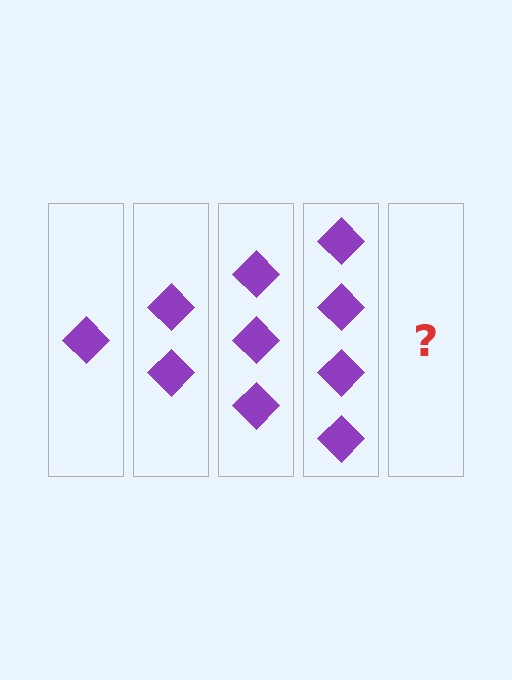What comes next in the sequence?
The next element should be 5 diamonds.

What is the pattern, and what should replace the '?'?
The pattern is that each step adds one more diamond. The '?' should be 5 diamonds.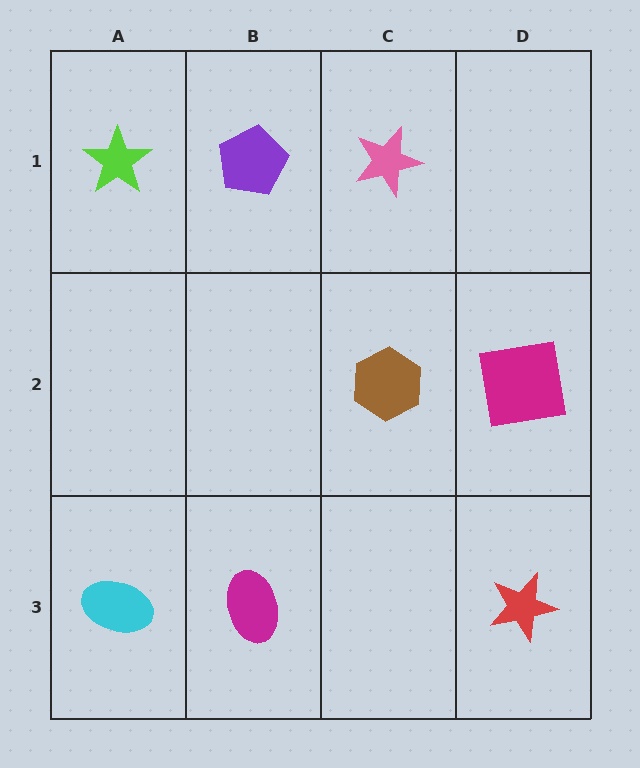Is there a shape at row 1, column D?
No, that cell is empty.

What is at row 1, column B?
A purple pentagon.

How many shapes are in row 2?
2 shapes.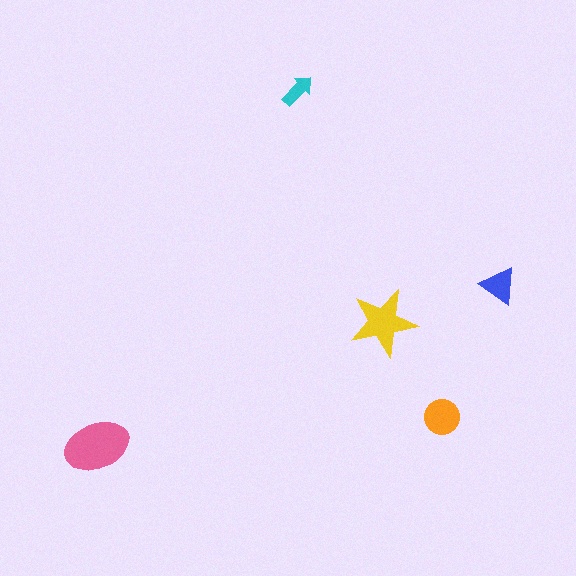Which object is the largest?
The pink ellipse.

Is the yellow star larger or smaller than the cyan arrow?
Larger.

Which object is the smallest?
The cyan arrow.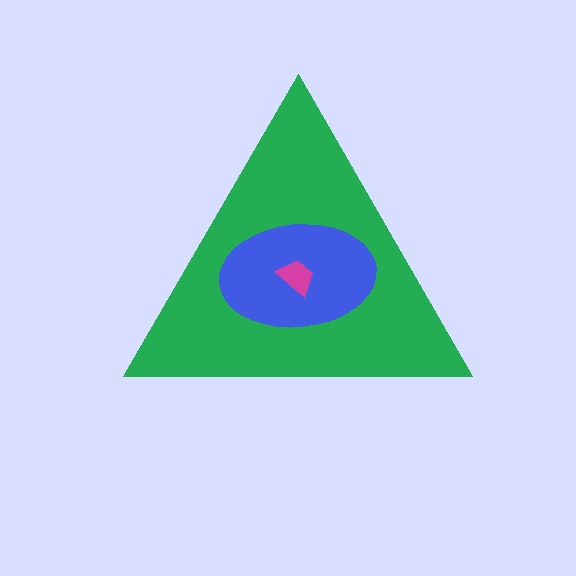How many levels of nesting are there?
3.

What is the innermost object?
The magenta trapezoid.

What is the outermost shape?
The green triangle.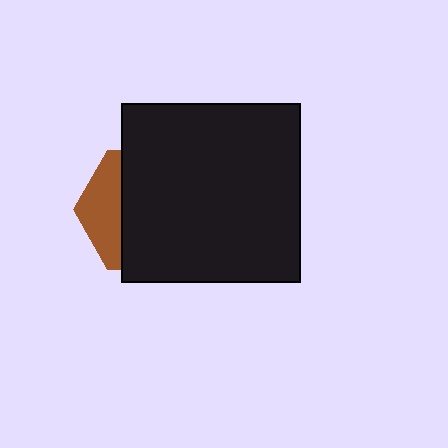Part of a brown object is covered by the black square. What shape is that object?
It is a hexagon.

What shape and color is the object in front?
The object in front is a black square.